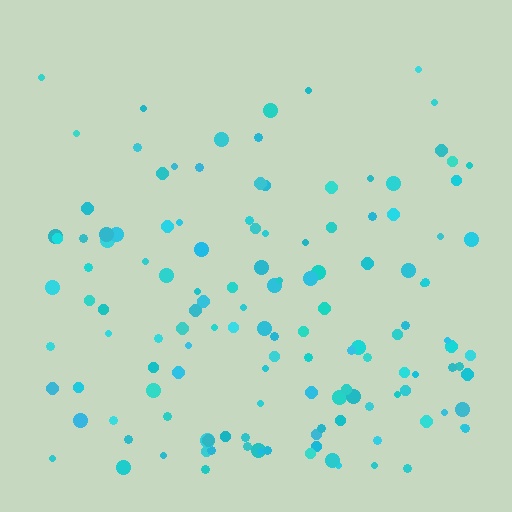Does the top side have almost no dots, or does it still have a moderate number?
Still a moderate number, just noticeably fewer than the bottom.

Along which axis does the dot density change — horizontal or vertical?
Vertical.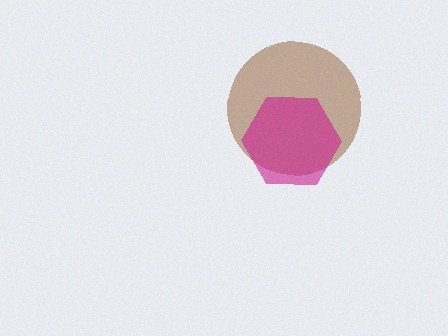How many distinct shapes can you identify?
There are 2 distinct shapes: a brown circle, a magenta hexagon.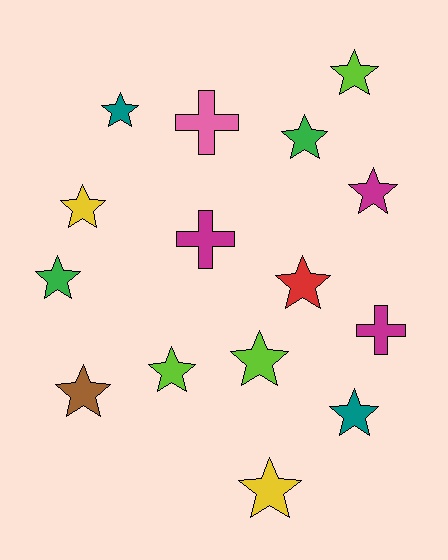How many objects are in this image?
There are 15 objects.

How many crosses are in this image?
There are 3 crosses.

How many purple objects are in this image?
There are no purple objects.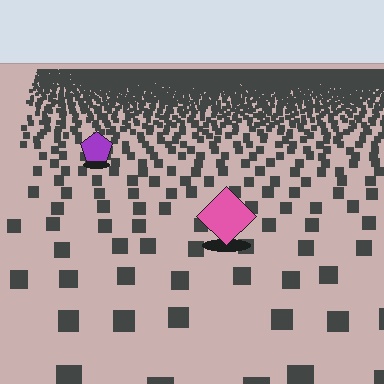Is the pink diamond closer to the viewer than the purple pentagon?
Yes. The pink diamond is closer — you can tell from the texture gradient: the ground texture is coarser near it.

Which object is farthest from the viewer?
The purple pentagon is farthest from the viewer. It appears smaller and the ground texture around it is denser.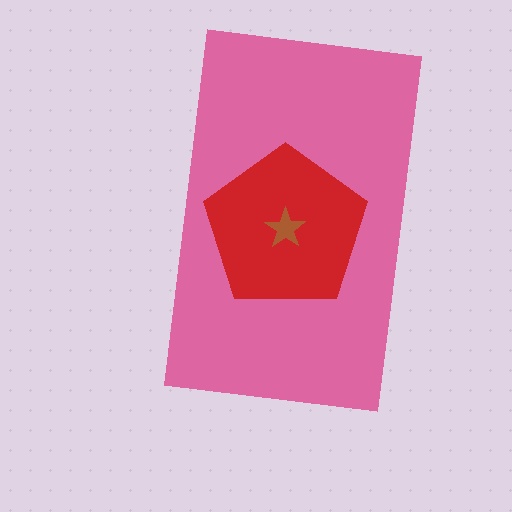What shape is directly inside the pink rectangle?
The red pentagon.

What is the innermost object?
The brown star.